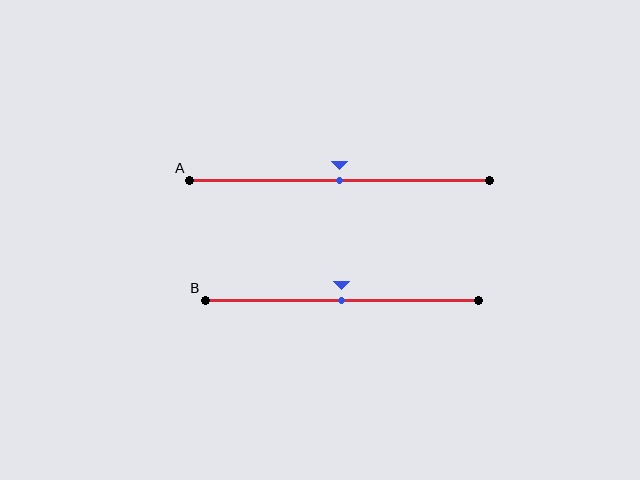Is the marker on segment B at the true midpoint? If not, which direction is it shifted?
Yes, the marker on segment B is at the true midpoint.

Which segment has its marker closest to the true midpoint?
Segment A has its marker closest to the true midpoint.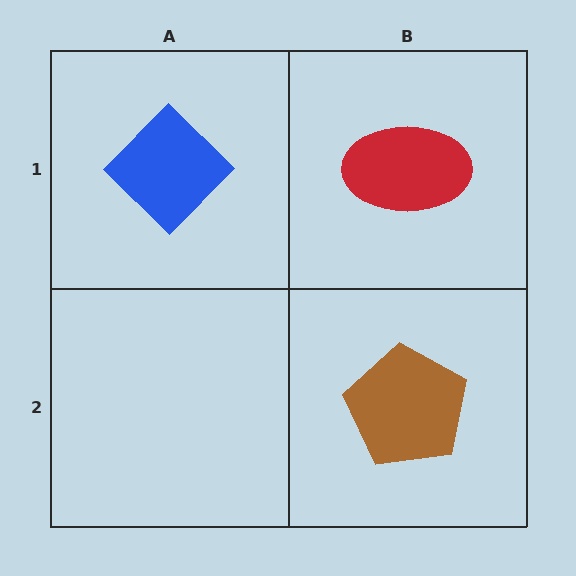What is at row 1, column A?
A blue diamond.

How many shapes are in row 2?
1 shape.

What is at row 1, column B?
A red ellipse.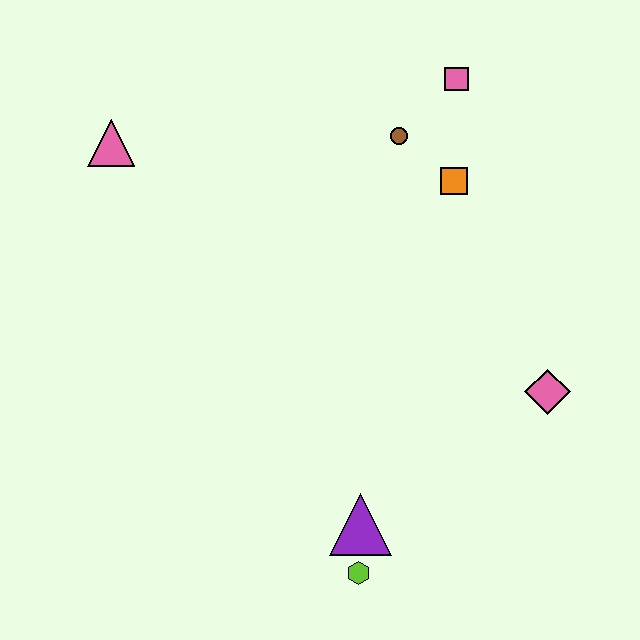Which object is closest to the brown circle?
The orange square is closest to the brown circle.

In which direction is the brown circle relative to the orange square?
The brown circle is to the left of the orange square.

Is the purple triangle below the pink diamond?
Yes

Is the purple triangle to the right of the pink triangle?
Yes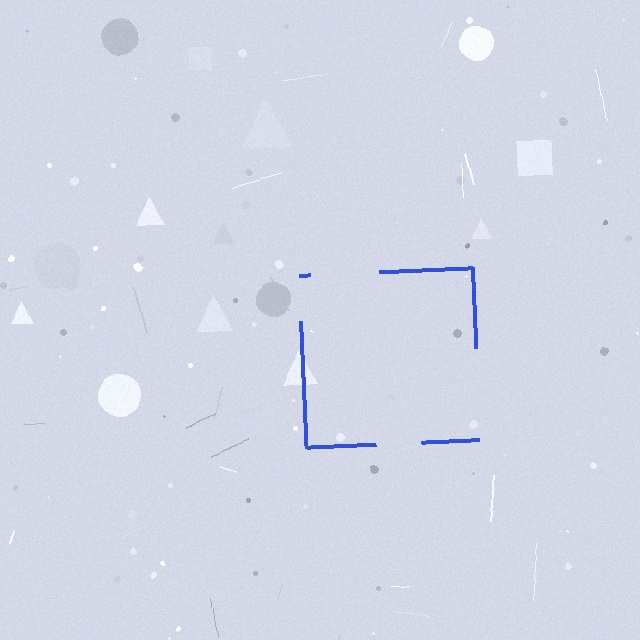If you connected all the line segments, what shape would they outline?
They would outline a square.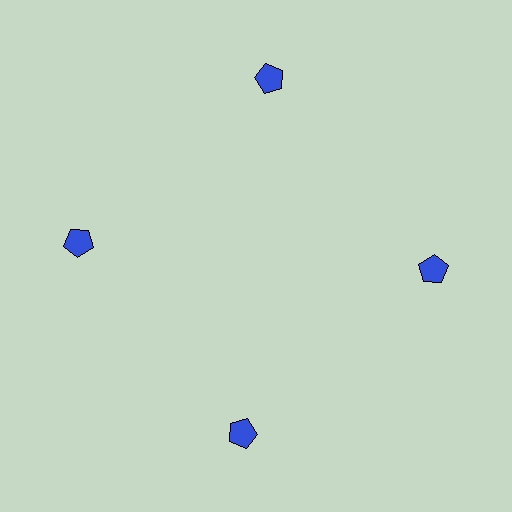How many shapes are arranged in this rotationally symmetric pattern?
There are 4 shapes, arranged in 4 groups of 1.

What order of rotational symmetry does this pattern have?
This pattern has 4-fold rotational symmetry.